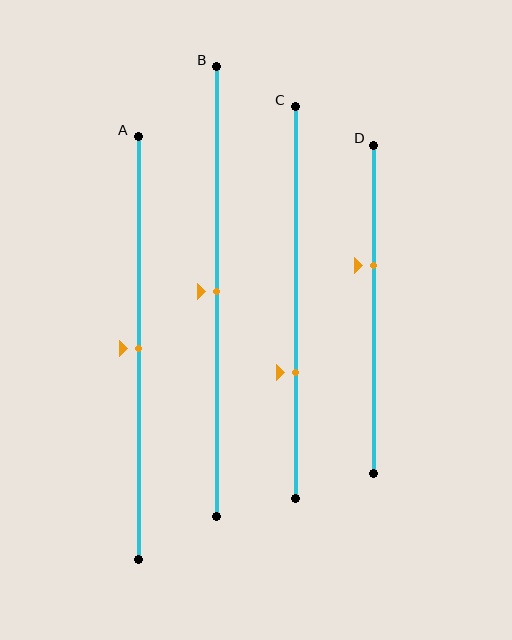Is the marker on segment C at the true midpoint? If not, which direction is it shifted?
No, the marker on segment C is shifted downward by about 18% of the segment length.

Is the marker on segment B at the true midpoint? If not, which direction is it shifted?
Yes, the marker on segment B is at the true midpoint.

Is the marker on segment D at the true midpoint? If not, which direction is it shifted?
No, the marker on segment D is shifted upward by about 13% of the segment length.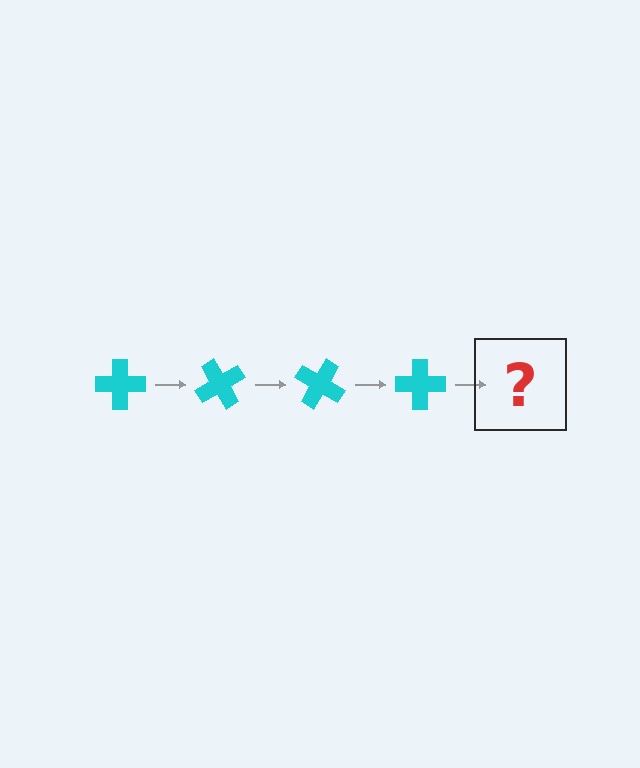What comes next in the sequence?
The next element should be a cyan cross rotated 240 degrees.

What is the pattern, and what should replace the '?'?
The pattern is that the cross rotates 60 degrees each step. The '?' should be a cyan cross rotated 240 degrees.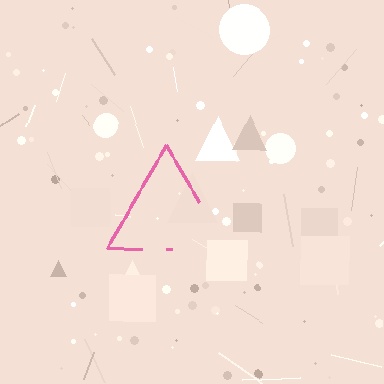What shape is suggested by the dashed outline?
The dashed outline suggests a triangle.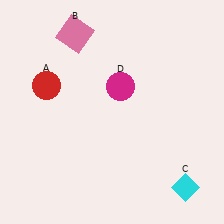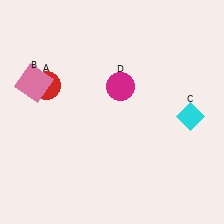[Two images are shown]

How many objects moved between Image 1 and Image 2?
2 objects moved between the two images.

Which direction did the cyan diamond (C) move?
The cyan diamond (C) moved up.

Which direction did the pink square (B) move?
The pink square (B) moved down.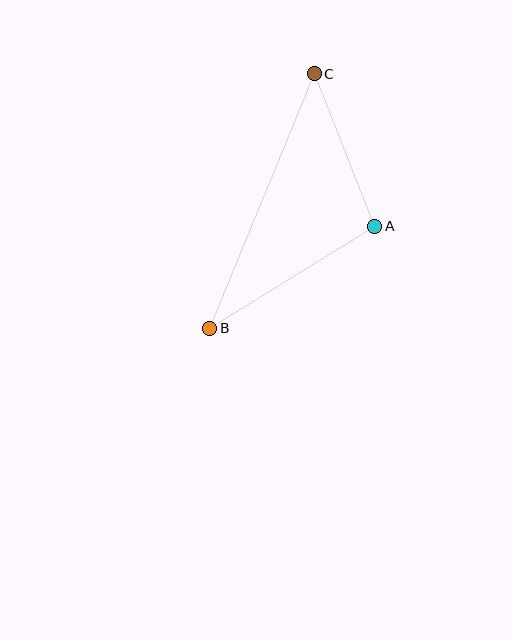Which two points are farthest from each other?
Points B and C are farthest from each other.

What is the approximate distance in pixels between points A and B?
The distance between A and B is approximately 194 pixels.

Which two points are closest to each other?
Points A and C are closest to each other.